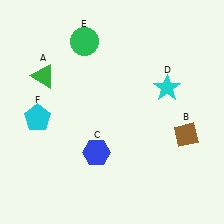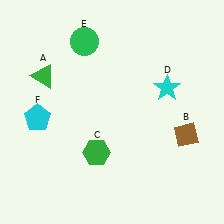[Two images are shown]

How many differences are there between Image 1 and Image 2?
There is 1 difference between the two images.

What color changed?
The hexagon (C) changed from blue in Image 1 to green in Image 2.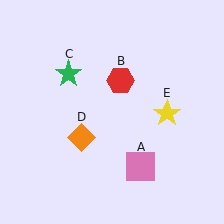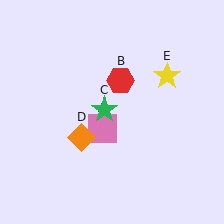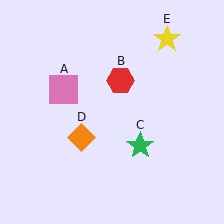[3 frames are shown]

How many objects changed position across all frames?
3 objects changed position: pink square (object A), green star (object C), yellow star (object E).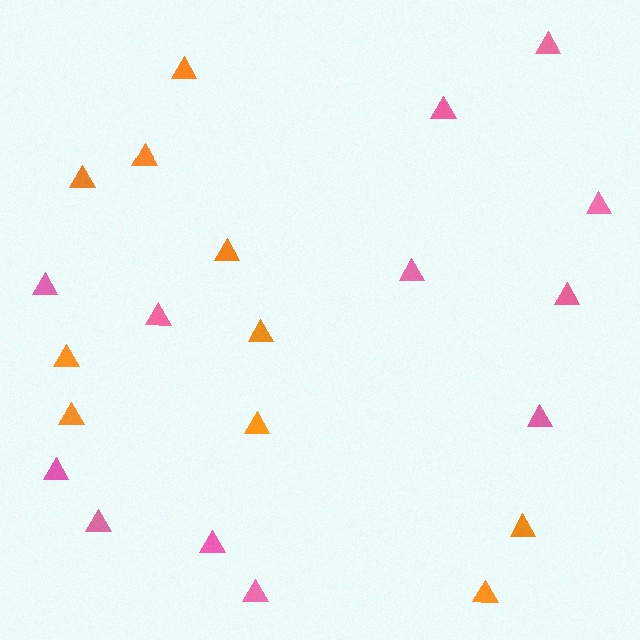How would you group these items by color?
There are 2 groups: one group of pink triangles (12) and one group of orange triangles (10).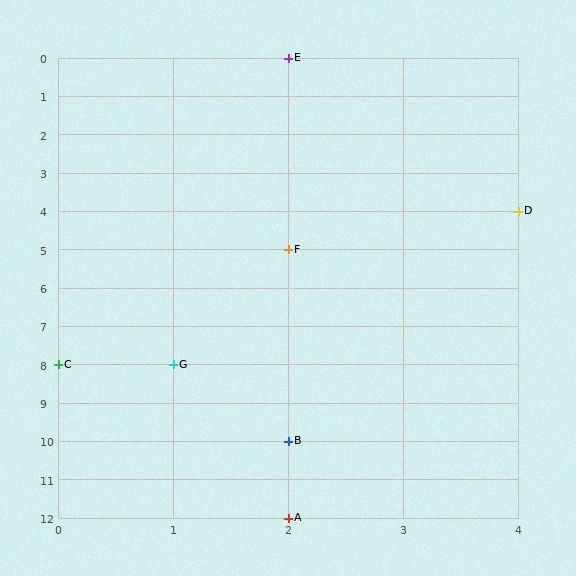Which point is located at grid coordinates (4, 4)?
Point D is at (4, 4).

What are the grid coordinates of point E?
Point E is at grid coordinates (2, 0).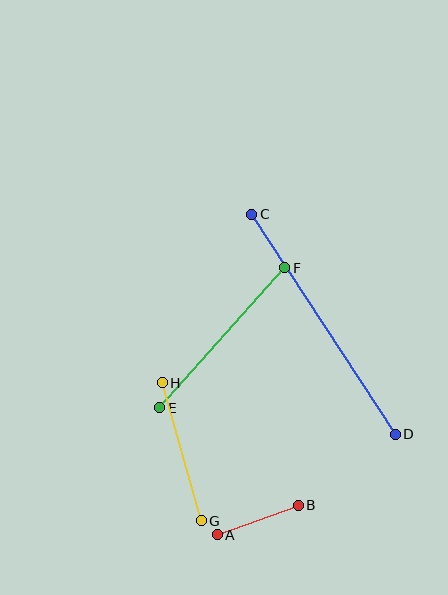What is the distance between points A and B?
The distance is approximately 86 pixels.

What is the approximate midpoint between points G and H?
The midpoint is at approximately (182, 452) pixels.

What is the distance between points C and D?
The distance is approximately 263 pixels.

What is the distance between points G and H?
The distance is approximately 144 pixels.